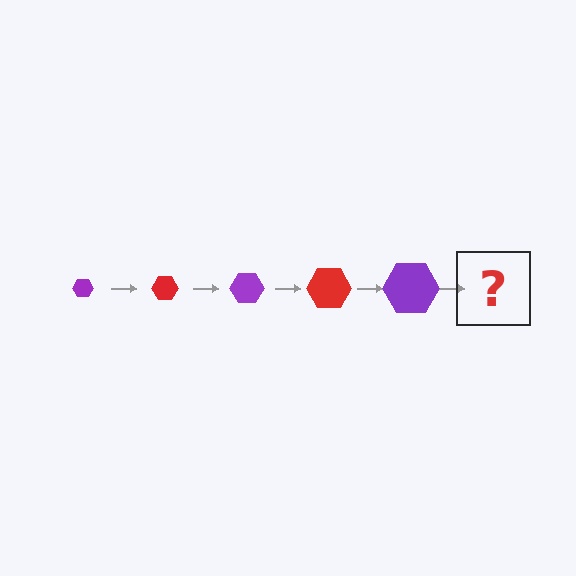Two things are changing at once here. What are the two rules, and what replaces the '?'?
The two rules are that the hexagon grows larger each step and the color cycles through purple and red. The '?' should be a red hexagon, larger than the previous one.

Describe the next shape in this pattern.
It should be a red hexagon, larger than the previous one.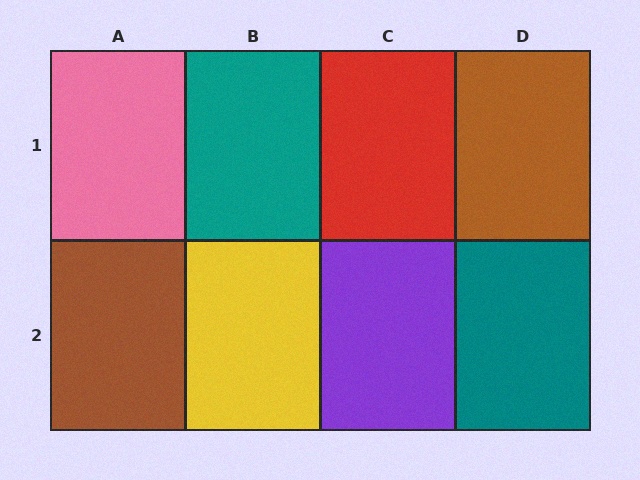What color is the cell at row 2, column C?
Purple.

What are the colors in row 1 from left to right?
Pink, teal, red, brown.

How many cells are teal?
2 cells are teal.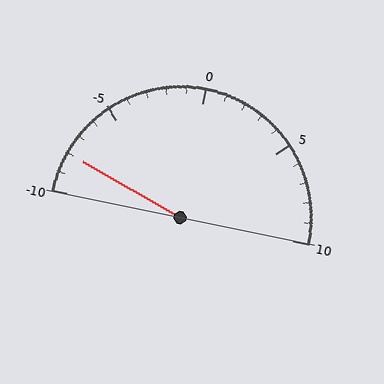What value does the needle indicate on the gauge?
The needle indicates approximately -8.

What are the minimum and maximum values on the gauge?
The gauge ranges from -10 to 10.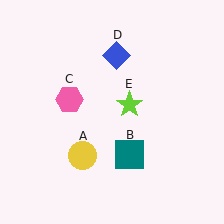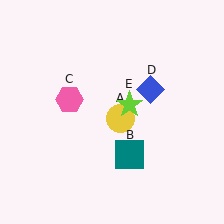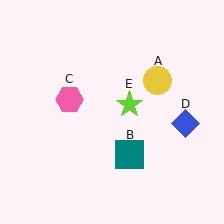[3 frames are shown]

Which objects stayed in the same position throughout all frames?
Teal square (object B) and pink hexagon (object C) and lime star (object E) remained stationary.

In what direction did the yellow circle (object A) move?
The yellow circle (object A) moved up and to the right.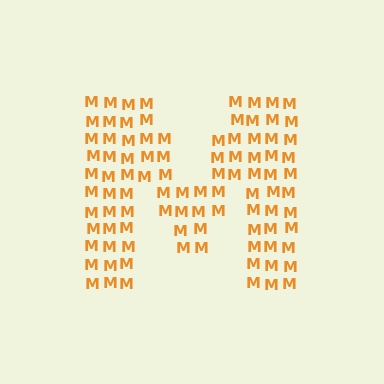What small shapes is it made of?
It is made of small letter M's.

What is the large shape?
The large shape is the letter M.